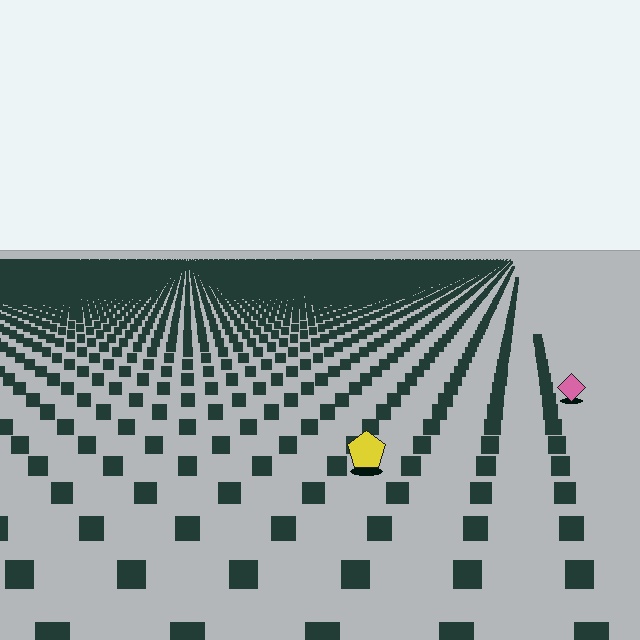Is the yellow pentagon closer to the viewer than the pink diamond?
Yes. The yellow pentagon is closer — you can tell from the texture gradient: the ground texture is coarser near it.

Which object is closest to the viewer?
The yellow pentagon is closest. The texture marks near it are larger and more spread out.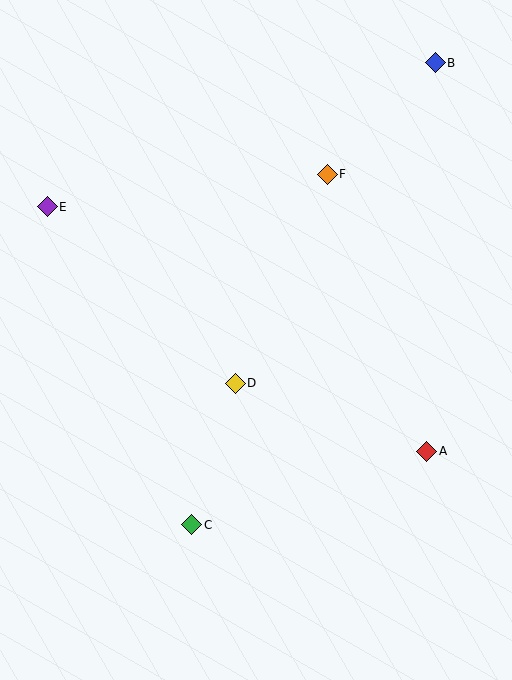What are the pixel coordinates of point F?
Point F is at (327, 174).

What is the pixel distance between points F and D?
The distance between F and D is 228 pixels.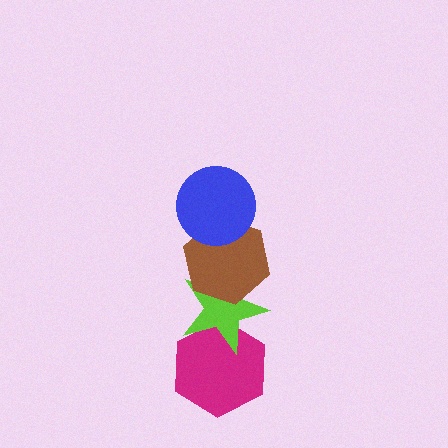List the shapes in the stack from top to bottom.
From top to bottom: the blue circle, the brown hexagon, the lime star, the magenta hexagon.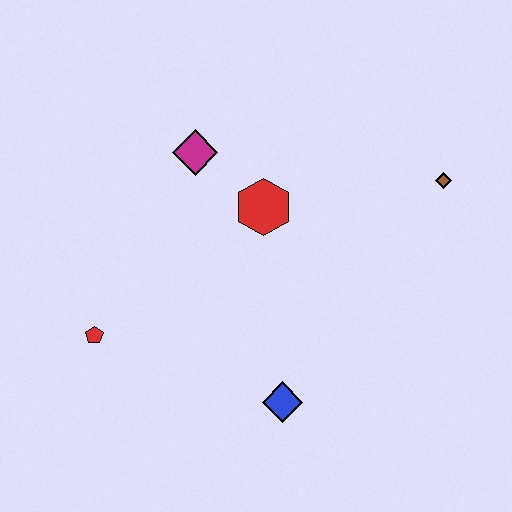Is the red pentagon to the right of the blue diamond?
No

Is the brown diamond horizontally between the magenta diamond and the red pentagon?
No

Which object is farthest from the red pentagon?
The brown diamond is farthest from the red pentagon.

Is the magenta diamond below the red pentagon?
No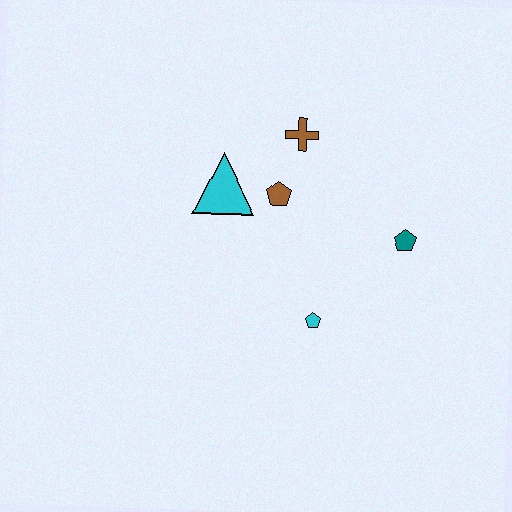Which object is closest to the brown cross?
The brown pentagon is closest to the brown cross.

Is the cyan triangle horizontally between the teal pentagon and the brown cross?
No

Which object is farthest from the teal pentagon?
The cyan triangle is farthest from the teal pentagon.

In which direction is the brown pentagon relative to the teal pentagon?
The brown pentagon is to the left of the teal pentagon.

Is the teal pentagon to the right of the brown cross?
Yes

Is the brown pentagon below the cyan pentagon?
No